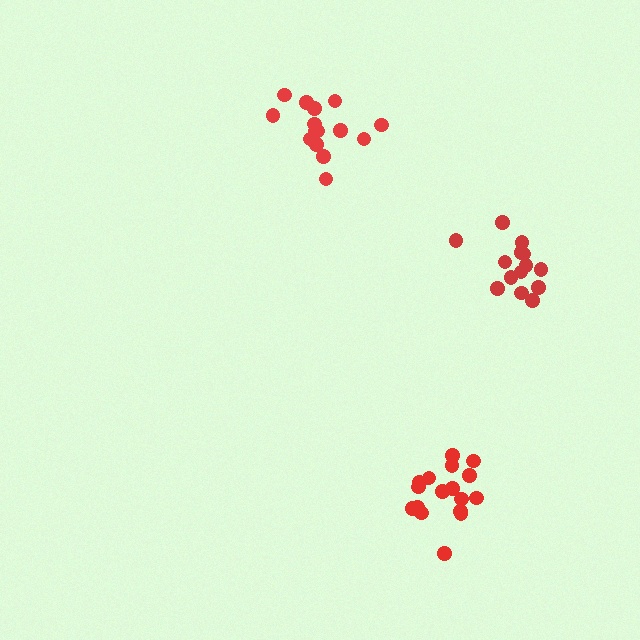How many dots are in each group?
Group 1: 15 dots, Group 2: 14 dots, Group 3: 17 dots (46 total).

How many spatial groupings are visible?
There are 3 spatial groupings.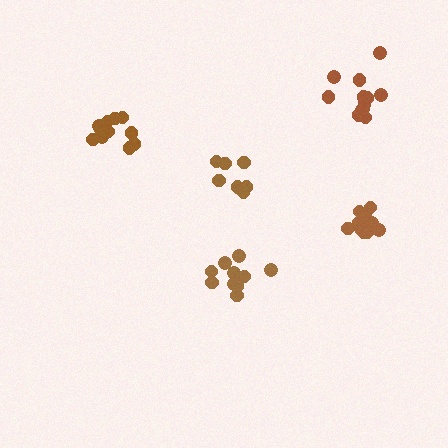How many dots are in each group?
Group 1: 7 dots, Group 2: 10 dots, Group 3: 12 dots, Group 4: 12 dots, Group 5: 11 dots (52 total).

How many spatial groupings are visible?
There are 5 spatial groupings.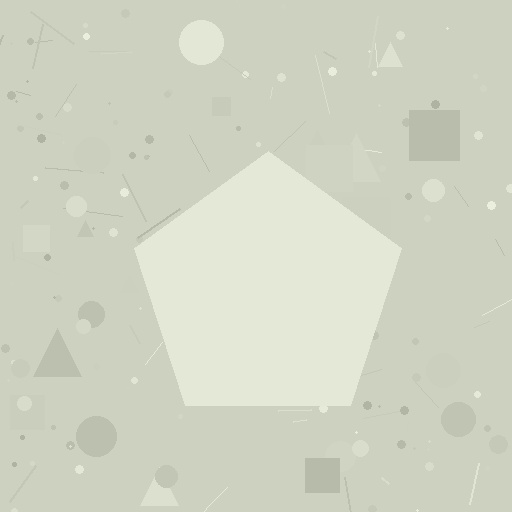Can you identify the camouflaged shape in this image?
The camouflaged shape is a pentagon.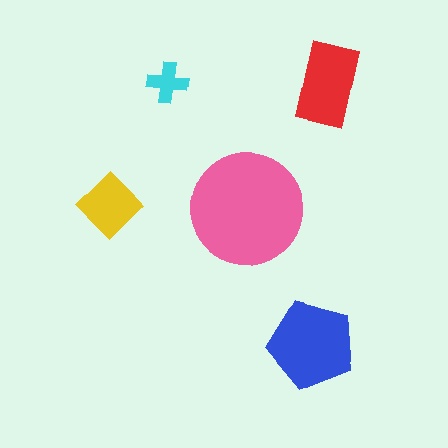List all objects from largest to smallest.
The pink circle, the blue pentagon, the red rectangle, the yellow diamond, the cyan cross.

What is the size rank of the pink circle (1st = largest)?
1st.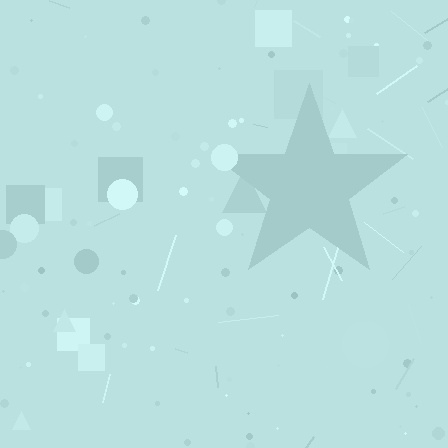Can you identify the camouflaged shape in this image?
The camouflaged shape is a star.